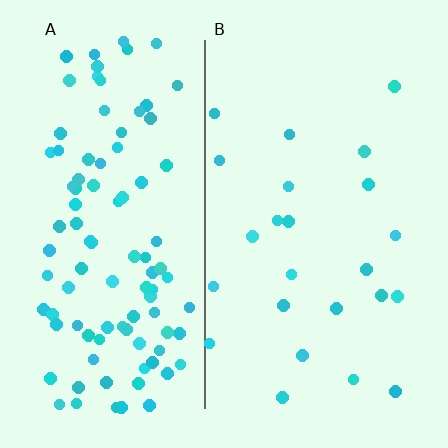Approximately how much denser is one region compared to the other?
Approximately 4.2× — region A over region B.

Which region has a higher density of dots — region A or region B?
A (the left).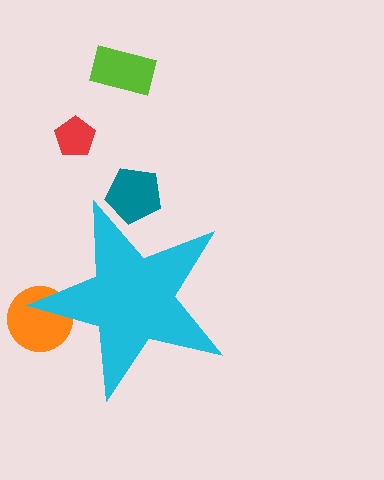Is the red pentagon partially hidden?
No, the red pentagon is fully visible.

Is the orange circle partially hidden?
Yes, the orange circle is partially hidden behind the cyan star.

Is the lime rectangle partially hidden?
No, the lime rectangle is fully visible.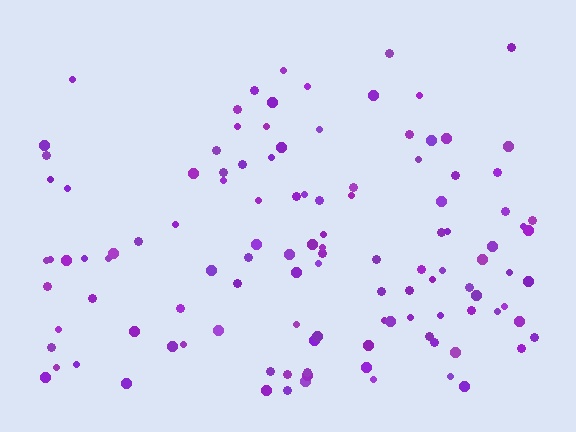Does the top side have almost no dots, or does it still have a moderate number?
Still a moderate number, just noticeably fewer than the bottom.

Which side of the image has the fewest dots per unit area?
The top.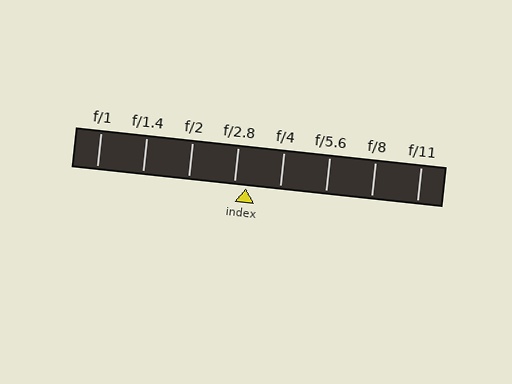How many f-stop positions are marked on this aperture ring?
There are 8 f-stop positions marked.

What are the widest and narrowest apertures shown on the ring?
The widest aperture shown is f/1 and the narrowest is f/11.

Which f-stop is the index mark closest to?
The index mark is closest to f/2.8.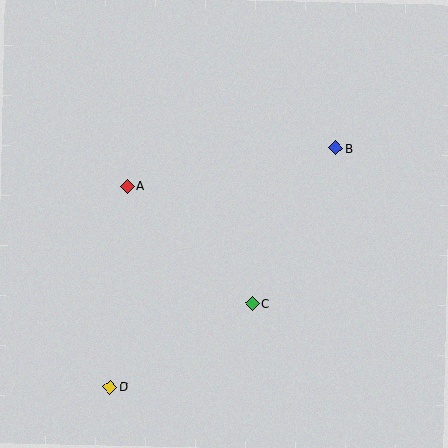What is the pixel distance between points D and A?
The distance between D and A is 202 pixels.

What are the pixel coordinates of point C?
Point C is at (252, 304).